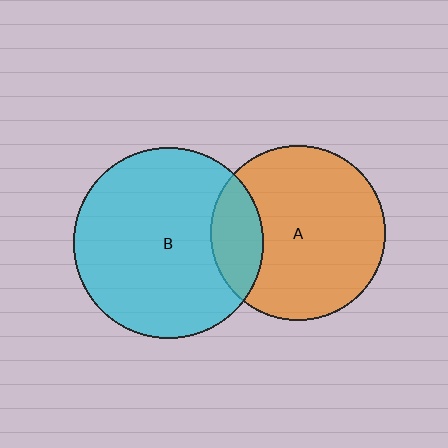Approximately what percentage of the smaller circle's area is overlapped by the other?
Approximately 20%.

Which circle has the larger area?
Circle B (cyan).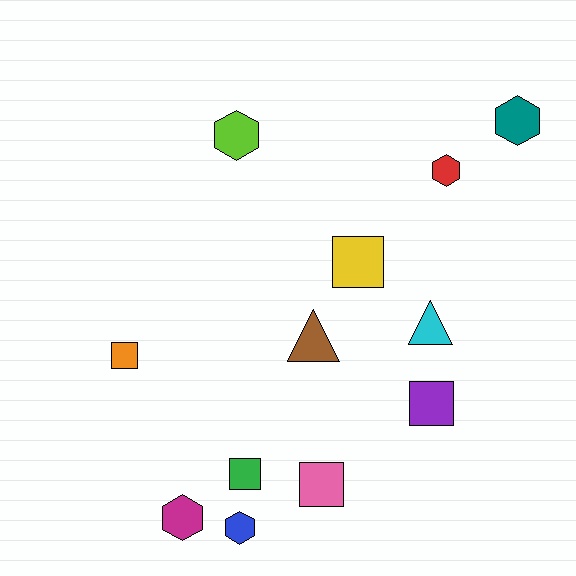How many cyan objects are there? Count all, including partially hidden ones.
There is 1 cyan object.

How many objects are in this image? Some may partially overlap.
There are 12 objects.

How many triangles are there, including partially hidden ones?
There are 2 triangles.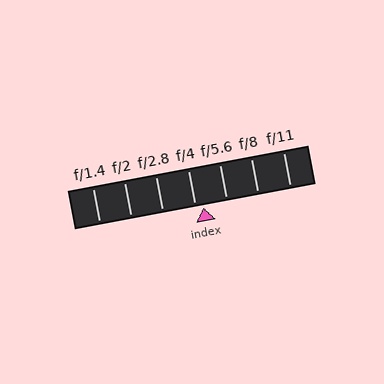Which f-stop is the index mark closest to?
The index mark is closest to f/4.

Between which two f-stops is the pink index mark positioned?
The index mark is between f/4 and f/5.6.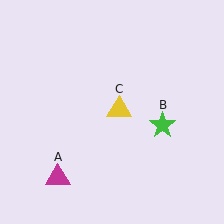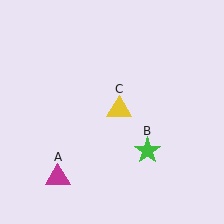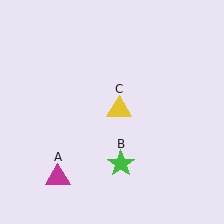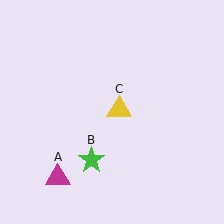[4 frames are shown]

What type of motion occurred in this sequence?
The green star (object B) rotated clockwise around the center of the scene.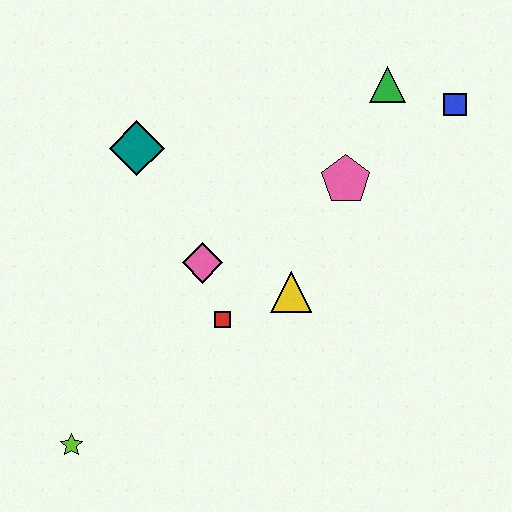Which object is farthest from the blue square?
The lime star is farthest from the blue square.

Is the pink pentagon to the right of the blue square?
No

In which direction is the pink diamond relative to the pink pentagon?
The pink diamond is to the left of the pink pentagon.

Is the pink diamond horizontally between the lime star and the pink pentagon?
Yes